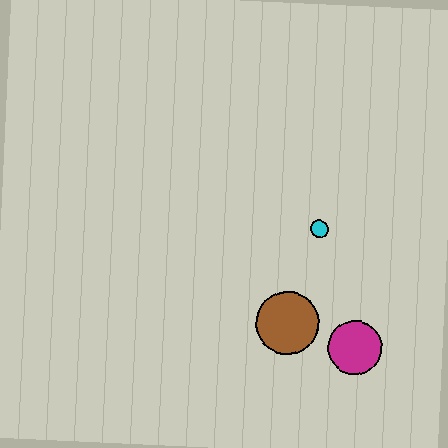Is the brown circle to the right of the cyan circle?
No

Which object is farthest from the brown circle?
The cyan circle is farthest from the brown circle.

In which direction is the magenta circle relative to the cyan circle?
The magenta circle is below the cyan circle.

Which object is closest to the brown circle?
The magenta circle is closest to the brown circle.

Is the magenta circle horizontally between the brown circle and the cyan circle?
No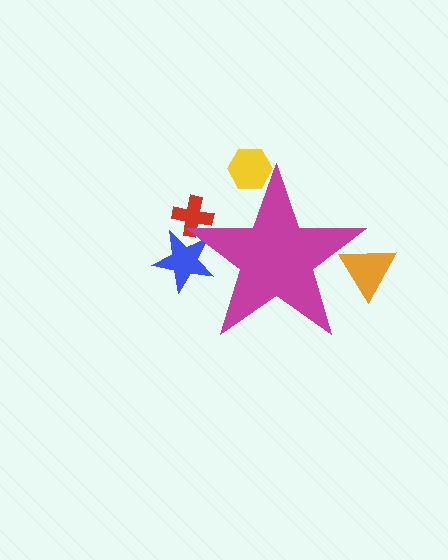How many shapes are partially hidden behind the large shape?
4 shapes are partially hidden.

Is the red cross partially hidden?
Yes, the red cross is partially hidden behind the magenta star.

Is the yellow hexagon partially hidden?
Yes, the yellow hexagon is partially hidden behind the magenta star.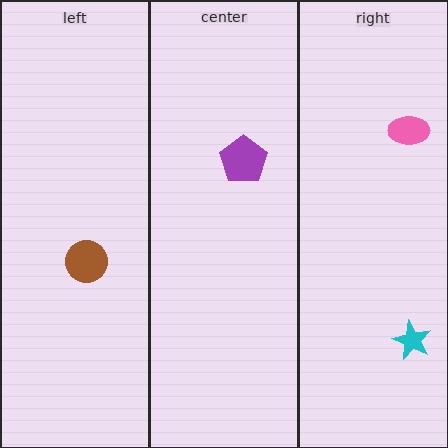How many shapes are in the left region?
1.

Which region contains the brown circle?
The left region.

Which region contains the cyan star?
The right region.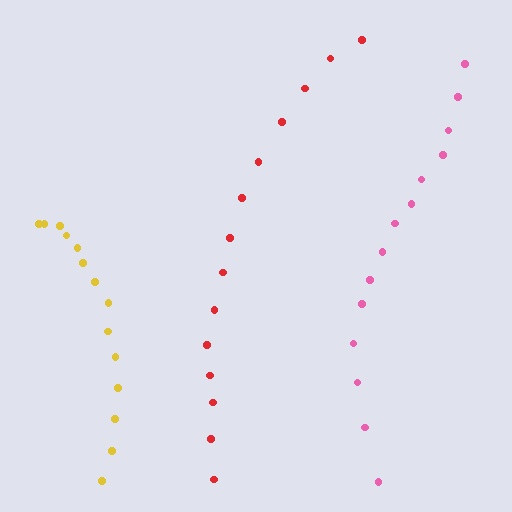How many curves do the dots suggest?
There are 3 distinct paths.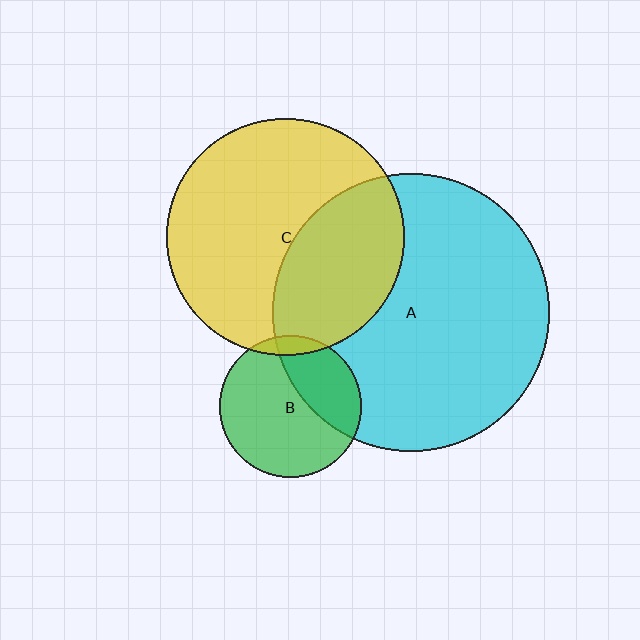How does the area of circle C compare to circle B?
Approximately 2.8 times.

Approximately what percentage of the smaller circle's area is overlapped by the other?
Approximately 5%.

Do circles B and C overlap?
Yes.